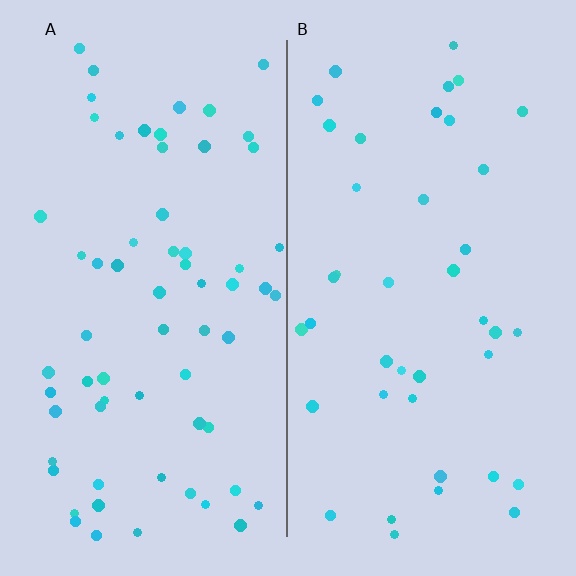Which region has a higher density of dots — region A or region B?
A (the left).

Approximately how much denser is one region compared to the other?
Approximately 1.6× — region A over region B.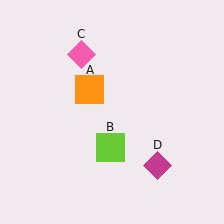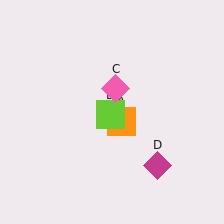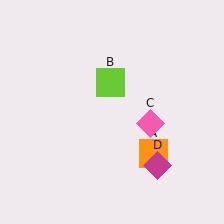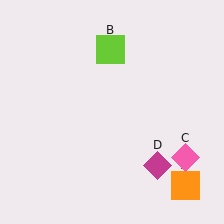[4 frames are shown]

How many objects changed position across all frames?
3 objects changed position: orange square (object A), lime square (object B), pink diamond (object C).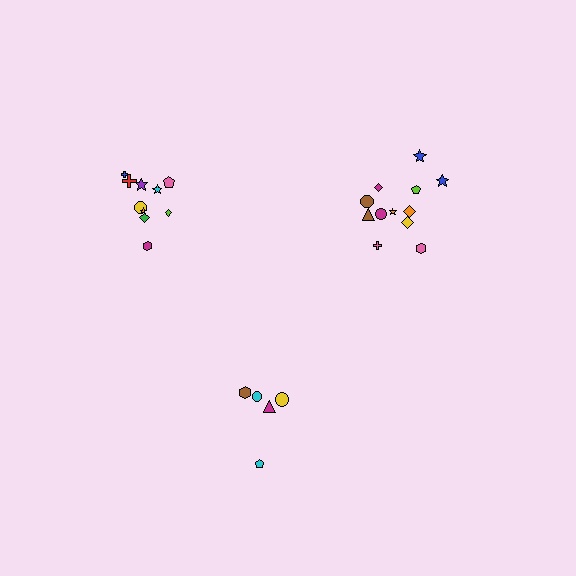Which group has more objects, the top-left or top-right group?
The top-right group.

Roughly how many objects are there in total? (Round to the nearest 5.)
Roughly 25 objects in total.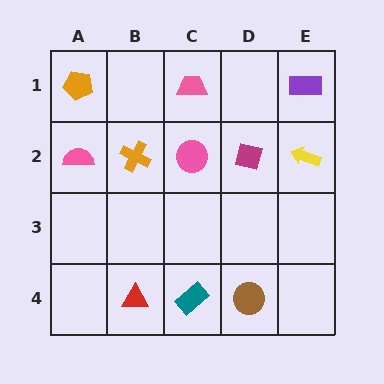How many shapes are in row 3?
0 shapes.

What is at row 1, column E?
A purple rectangle.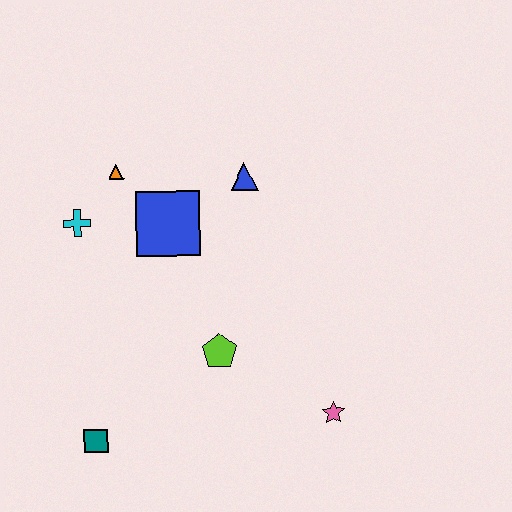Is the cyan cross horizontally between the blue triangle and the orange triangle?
No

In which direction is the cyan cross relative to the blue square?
The cyan cross is to the left of the blue square.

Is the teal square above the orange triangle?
No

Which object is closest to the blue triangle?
The blue square is closest to the blue triangle.